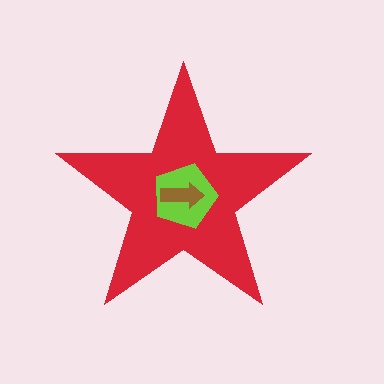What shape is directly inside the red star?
The lime pentagon.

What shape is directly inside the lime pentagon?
The brown arrow.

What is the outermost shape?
The red star.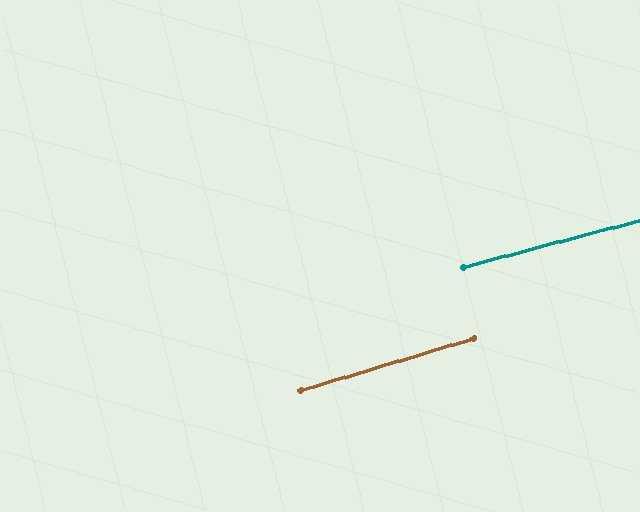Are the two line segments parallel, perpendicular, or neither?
Parallel — their directions differ by only 1.9°.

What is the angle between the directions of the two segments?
Approximately 2 degrees.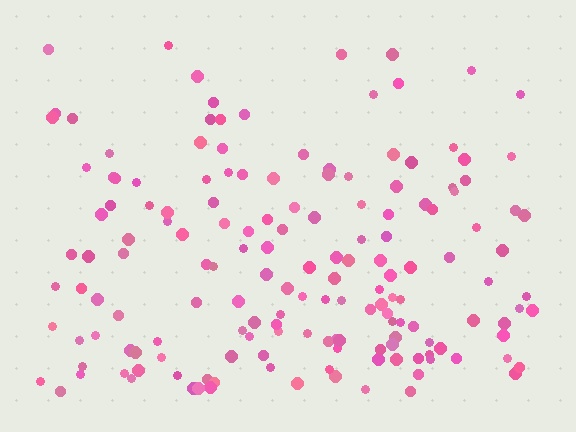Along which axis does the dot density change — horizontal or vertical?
Vertical.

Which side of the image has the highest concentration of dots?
The bottom.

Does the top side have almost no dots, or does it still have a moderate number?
Still a moderate number, just noticeably fewer than the bottom.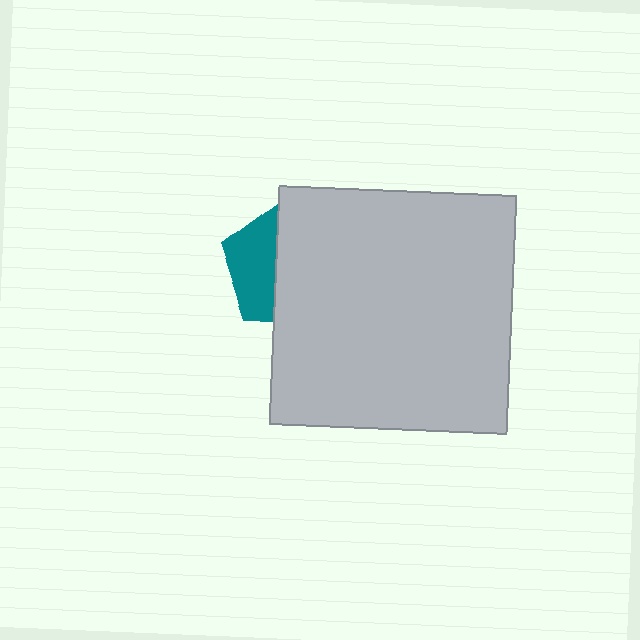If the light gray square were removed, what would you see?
You would see the complete teal pentagon.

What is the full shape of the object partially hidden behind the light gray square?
The partially hidden object is a teal pentagon.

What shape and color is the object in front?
The object in front is a light gray square.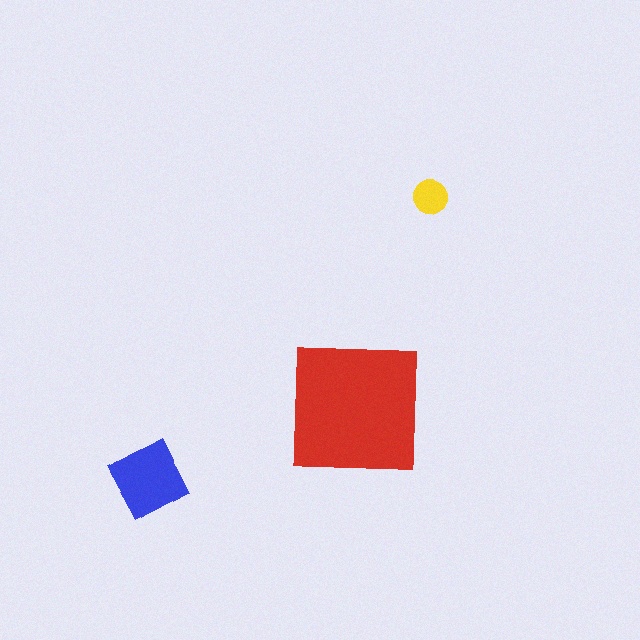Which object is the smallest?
The yellow circle.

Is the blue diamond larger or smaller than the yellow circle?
Larger.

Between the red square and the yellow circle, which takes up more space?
The red square.